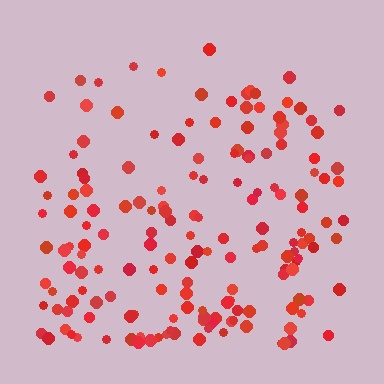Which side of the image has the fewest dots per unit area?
The top.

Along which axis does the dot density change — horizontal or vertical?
Vertical.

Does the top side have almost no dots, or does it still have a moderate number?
Still a moderate number, just noticeably fewer than the bottom.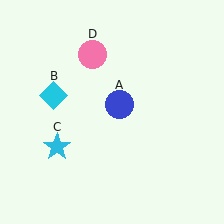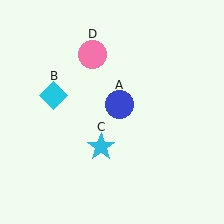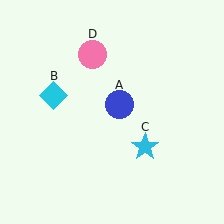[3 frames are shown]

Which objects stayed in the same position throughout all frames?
Blue circle (object A) and cyan diamond (object B) and pink circle (object D) remained stationary.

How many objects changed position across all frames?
1 object changed position: cyan star (object C).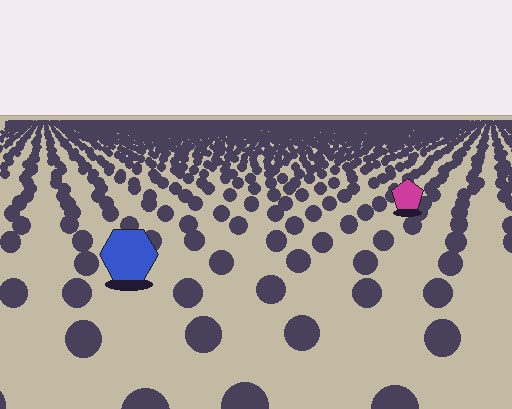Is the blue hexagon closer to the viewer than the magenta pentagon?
Yes. The blue hexagon is closer — you can tell from the texture gradient: the ground texture is coarser near it.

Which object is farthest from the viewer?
The magenta pentagon is farthest from the viewer. It appears smaller and the ground texture around it is denser.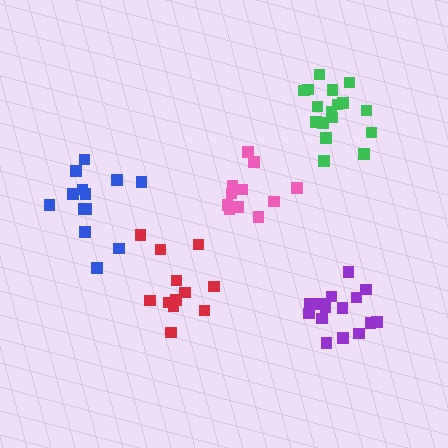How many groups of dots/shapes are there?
There are 5 groups.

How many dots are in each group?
Group 1: 15 dots, Group 2: 12 dots, Group 3: 17 dots, Group 4: 11 dots, Group 5: 13 dots (68 total).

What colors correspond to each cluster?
The clusters are colored: purple, red, green, pink, blue.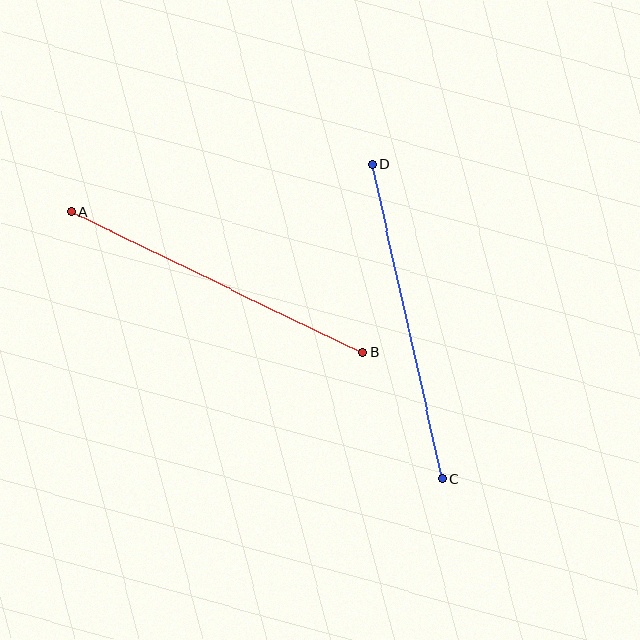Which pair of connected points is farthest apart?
Points A and B are farthest apart.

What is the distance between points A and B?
The distance is approximately 324 pixels.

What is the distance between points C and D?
The distance is approximately 322 pixels.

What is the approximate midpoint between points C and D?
The midpoint is at approximately (407, 322) pixels.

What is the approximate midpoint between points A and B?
The midpoint is at approximately (217, 282) pixels.